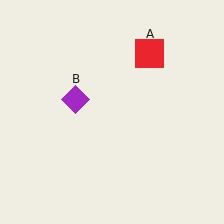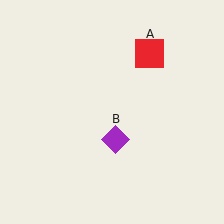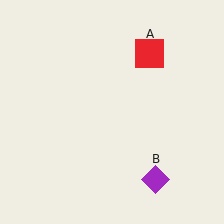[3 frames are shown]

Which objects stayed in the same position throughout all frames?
Red square (object A) remained stationary.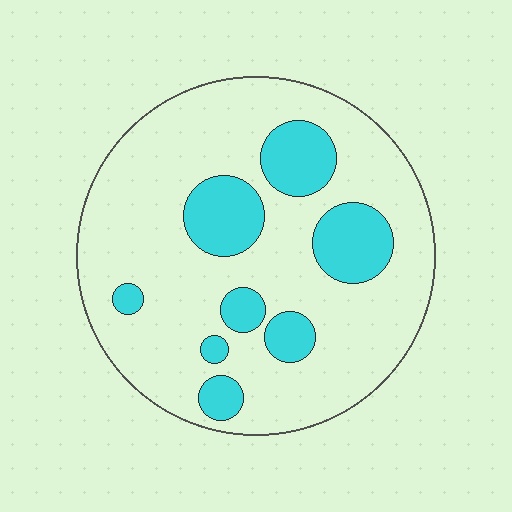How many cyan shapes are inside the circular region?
8.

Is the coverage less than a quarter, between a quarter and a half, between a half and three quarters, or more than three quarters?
Less than a quarter.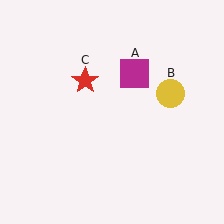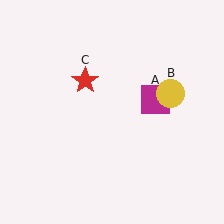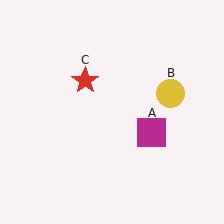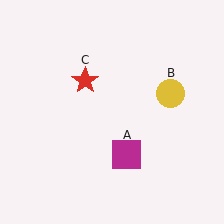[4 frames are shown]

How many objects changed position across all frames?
1 object changed position: magenta square (object A).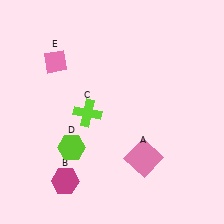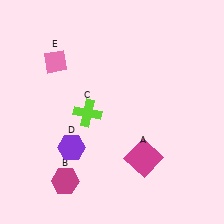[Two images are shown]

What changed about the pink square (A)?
In Image 1, A is pink. In Image 2, it changed to magenta.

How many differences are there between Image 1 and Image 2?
There are 2 differences between the two images.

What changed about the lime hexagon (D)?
In Image 1, D is lime. In Image 2, it changed to purple.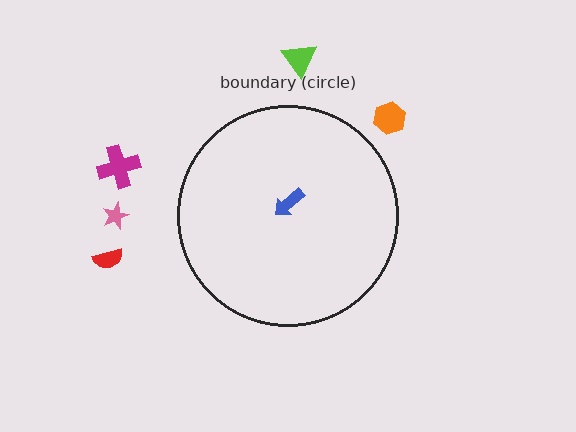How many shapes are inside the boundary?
1 inside, 5 outside.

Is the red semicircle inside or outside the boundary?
Outside.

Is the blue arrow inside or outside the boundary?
Inside.